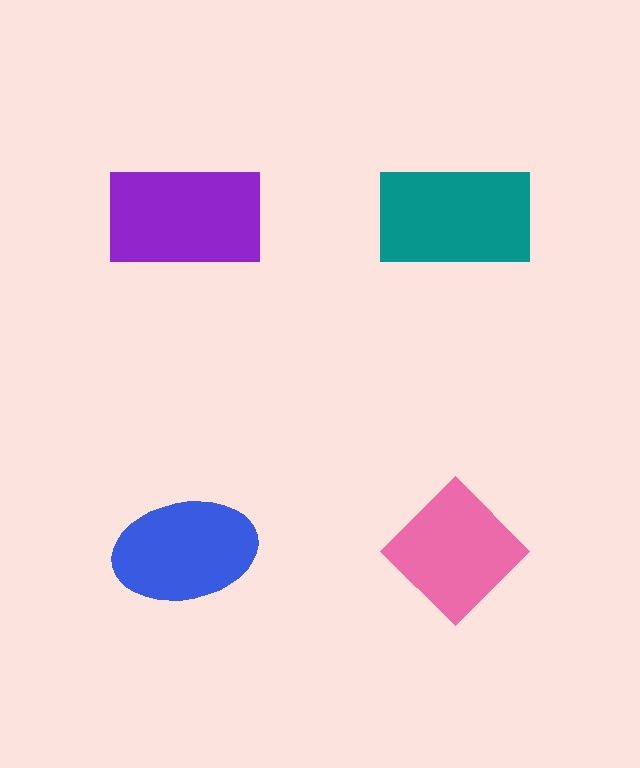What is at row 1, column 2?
A teal rectangle.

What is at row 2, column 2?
A pink diamond.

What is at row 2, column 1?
A blue ellipse.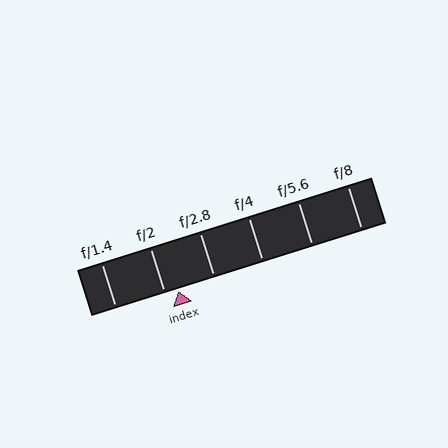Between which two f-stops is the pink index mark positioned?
The index mark is between f/2 and f/2.8.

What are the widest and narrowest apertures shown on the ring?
The widest aperture shown is f/1.4 and the narrowest is f/8.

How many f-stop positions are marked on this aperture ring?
There are 6 f-stop positions marked.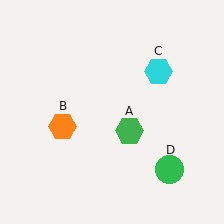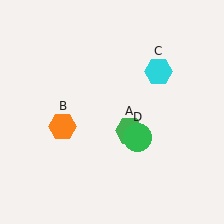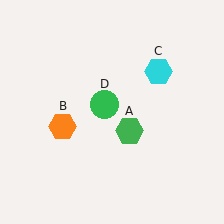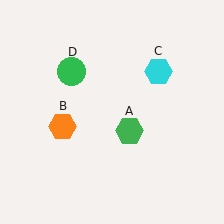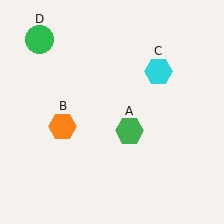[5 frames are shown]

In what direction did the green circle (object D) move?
The green circle (object D) moved up and to the left.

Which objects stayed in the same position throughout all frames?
Green hexagon (object A) and orange hexagon (object B) and cyan hexagon (object C) remained stationary.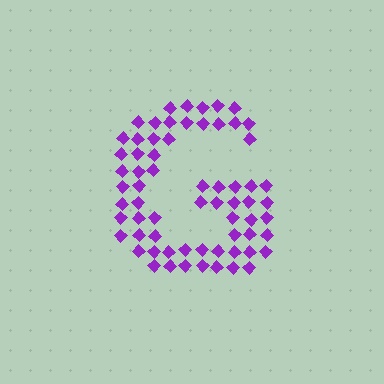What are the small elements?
The small elements are diamonds.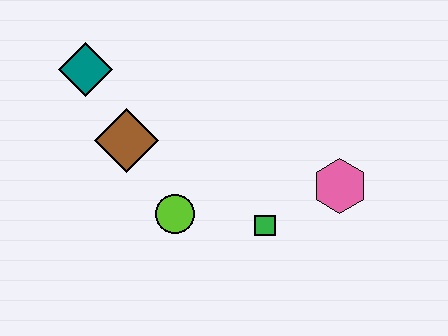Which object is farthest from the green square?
The teal diamond is farthest from the green square.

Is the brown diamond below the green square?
No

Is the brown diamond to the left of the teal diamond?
No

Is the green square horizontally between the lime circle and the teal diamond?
No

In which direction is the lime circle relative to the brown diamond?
The lime circle is below the brown diamond.